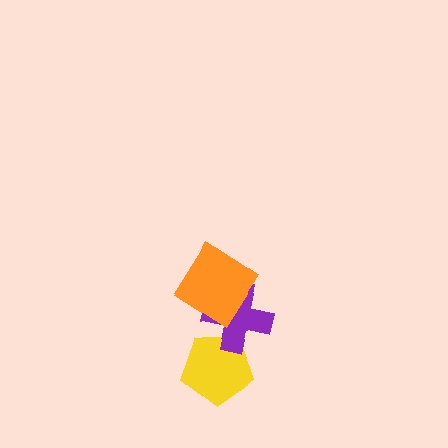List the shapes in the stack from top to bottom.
From top to bottom: the orange diamond, the purple cross, the yellow pentagon.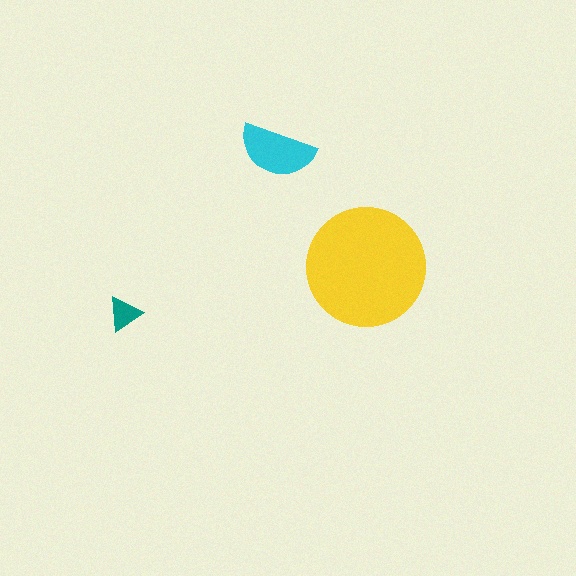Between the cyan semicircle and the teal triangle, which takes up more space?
The cyan semicircle.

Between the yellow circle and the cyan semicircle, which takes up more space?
The yellow circle.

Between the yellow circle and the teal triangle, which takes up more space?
The yellow circle.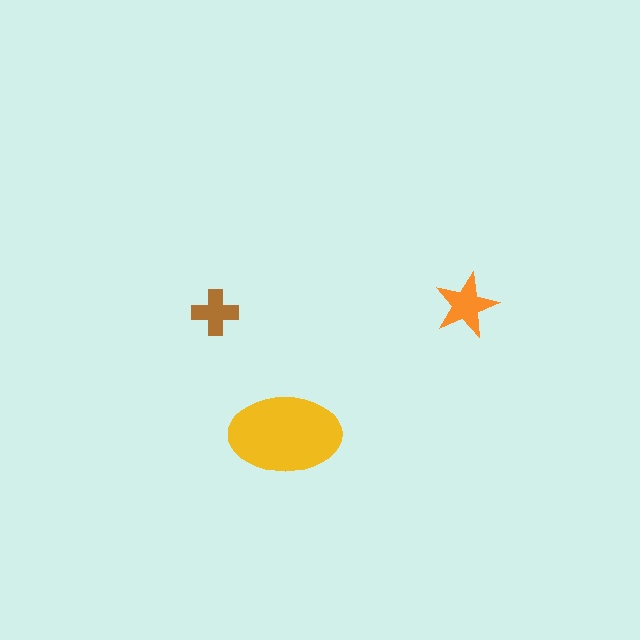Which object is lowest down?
The yellow ellipse is bottommost.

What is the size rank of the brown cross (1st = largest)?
3rd.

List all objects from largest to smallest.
The yellow ellipse, the orange star, the brown cross.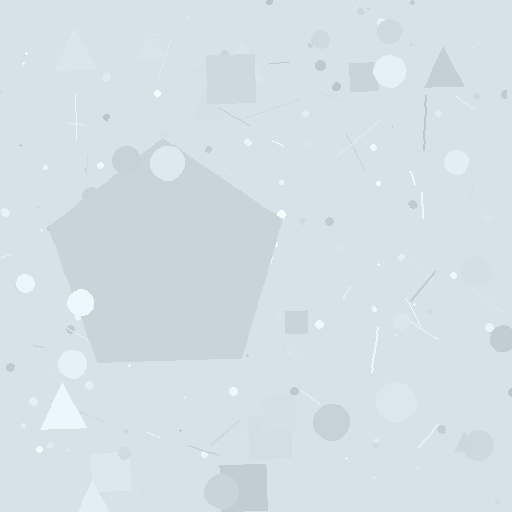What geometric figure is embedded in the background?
A pentagon is embedded in the background.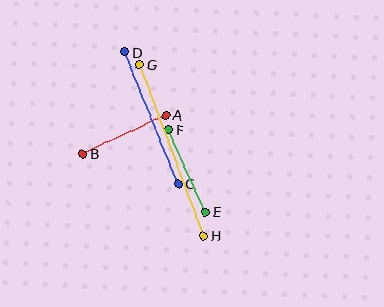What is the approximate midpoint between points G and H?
The midpoint is at approximately (172, 150) pixels.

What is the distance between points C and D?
The distance is approximately 142 pixels.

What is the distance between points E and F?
The distance is approximately 90 pixels.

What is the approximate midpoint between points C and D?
The midpoint is at approximately (151, 118) pixels.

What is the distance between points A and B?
The distance is approximately 92 pixels.